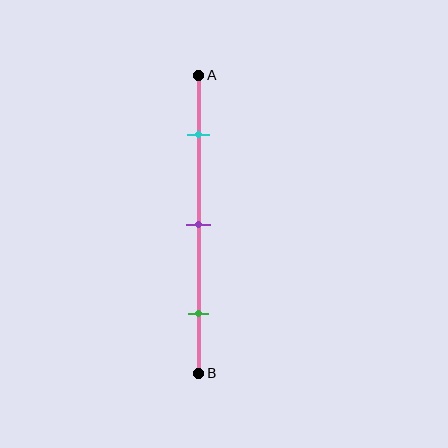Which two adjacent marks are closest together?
The cyan and purple marks are the closest adjacent pair.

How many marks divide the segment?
There are 3 marks dividing the segment.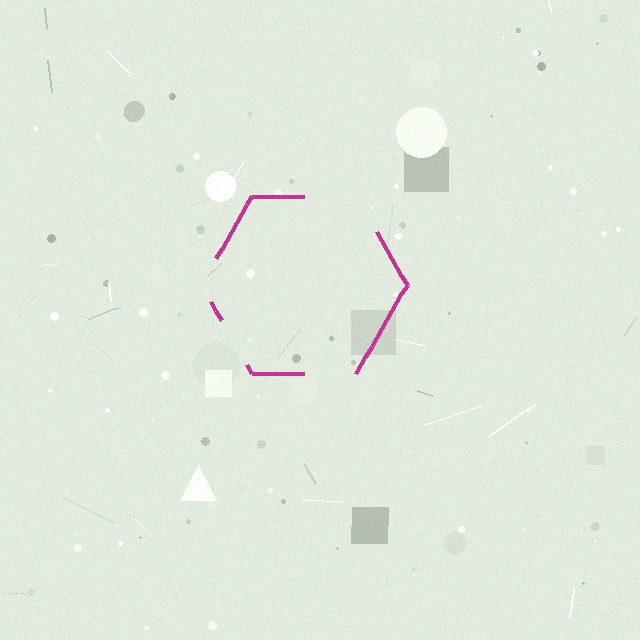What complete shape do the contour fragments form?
The contour fragments form a hexagon.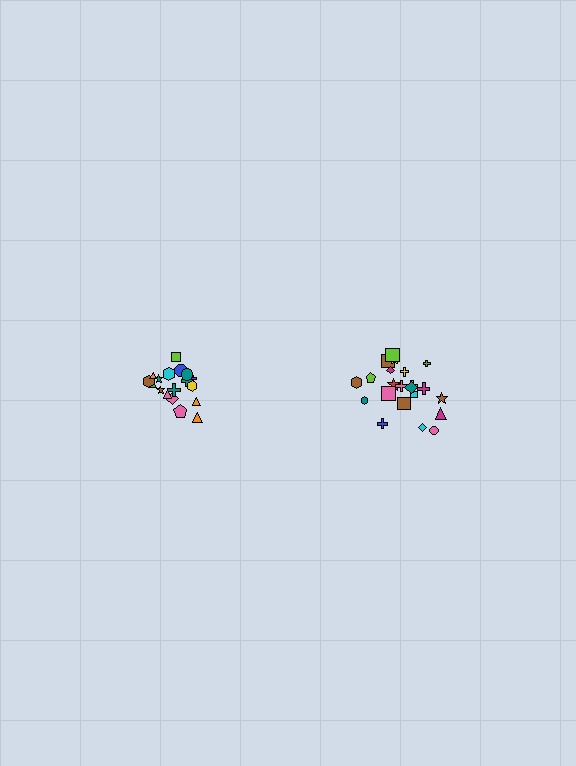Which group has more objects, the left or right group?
The right group.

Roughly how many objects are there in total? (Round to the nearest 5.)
Roughly 40 objects in total.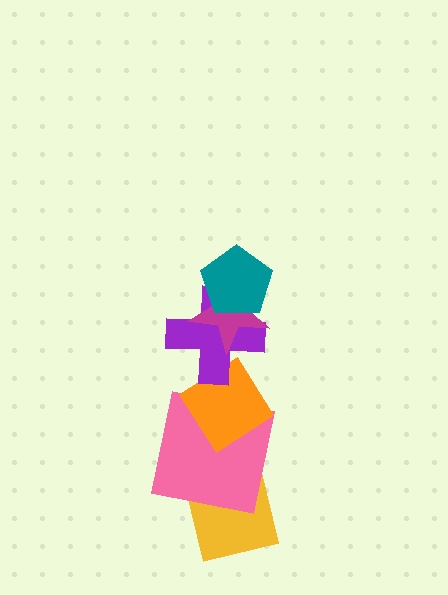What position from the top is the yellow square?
The yellow square is 6th from the top.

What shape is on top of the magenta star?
The teal pentagon is on top of the magenta star.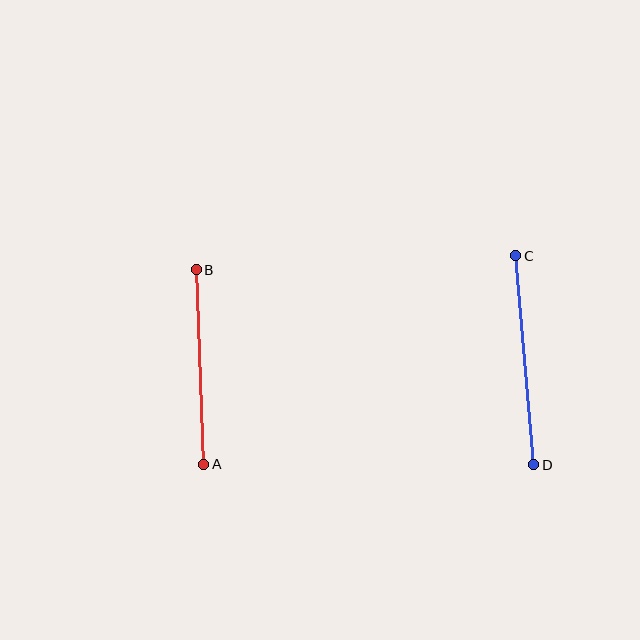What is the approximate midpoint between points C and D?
The midpoint is at approximately (525, 360) pixels.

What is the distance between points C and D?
The distance is approximately 210 pixels.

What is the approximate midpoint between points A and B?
The midpoint is at approximately (200, 367) pixels.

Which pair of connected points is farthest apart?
Points C and D are farthest apart.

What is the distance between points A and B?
The distance is approximately 195 pixels.